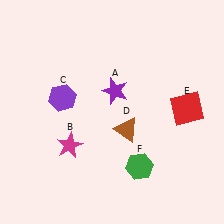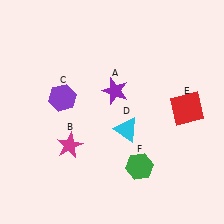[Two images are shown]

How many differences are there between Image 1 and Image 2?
There is 1 difference between the two images.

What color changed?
The triangle (D) changed from brown in Image 1 to cyan in Image 2.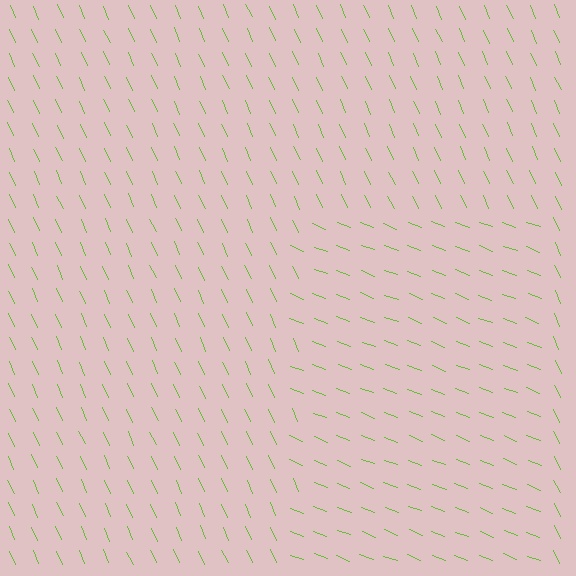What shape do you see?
I see a rectangle.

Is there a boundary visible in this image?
Yes, there is a texture boundary formed by a change in line orientation.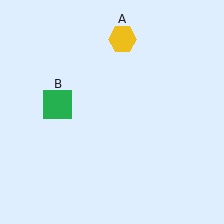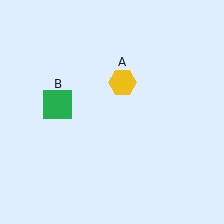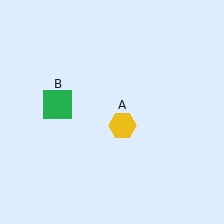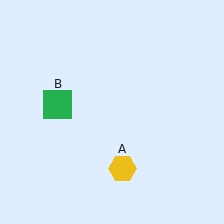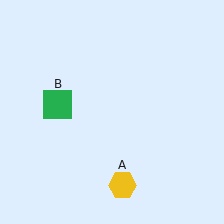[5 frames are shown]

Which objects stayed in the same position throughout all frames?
Green square (object B) remained stationary.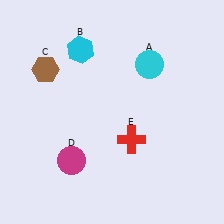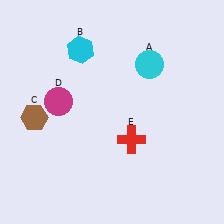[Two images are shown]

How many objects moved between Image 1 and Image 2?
2 objects moved between the two images.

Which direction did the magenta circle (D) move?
The magenta circle (D) moved up.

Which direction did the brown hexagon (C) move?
The brown hexagon (C) moved down.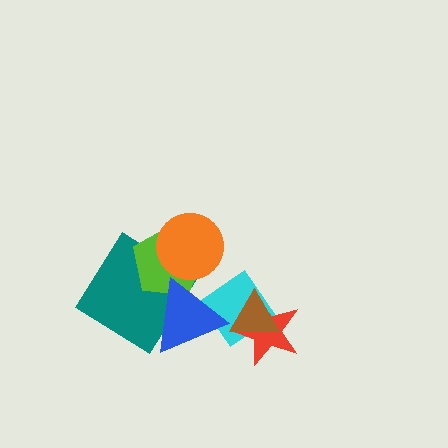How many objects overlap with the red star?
2 objects overlap with the red star.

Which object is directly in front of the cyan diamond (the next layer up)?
The red star is directly in front of the cyan diamond.